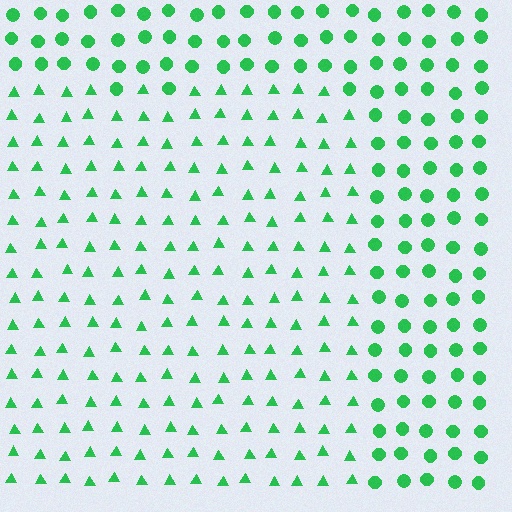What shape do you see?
I see a rectangle.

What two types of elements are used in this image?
The image uses triangles inside the rectangle region and circles outside it.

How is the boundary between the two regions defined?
The boundary is defined by a change in element shape: triangles inside vs. circles outside. All elements share the same color and spacing.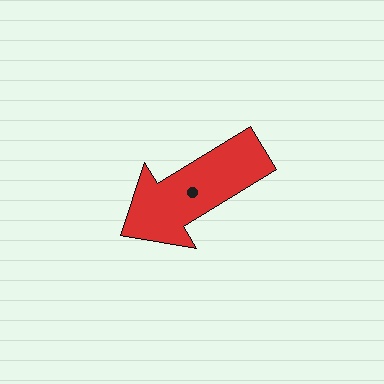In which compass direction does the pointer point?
Southwest.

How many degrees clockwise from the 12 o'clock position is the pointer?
Approximately 239 degrees.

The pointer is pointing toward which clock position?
Roughly 8 o'clock.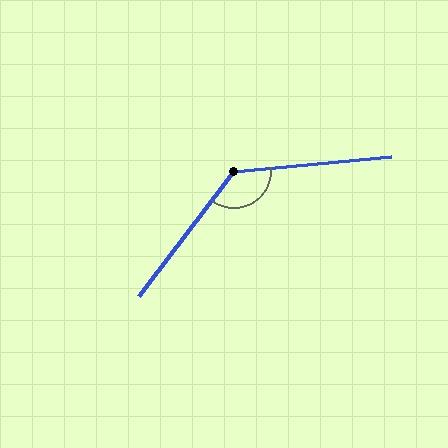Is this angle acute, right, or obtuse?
It is obtuse.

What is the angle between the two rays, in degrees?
Approximately 133 degrees.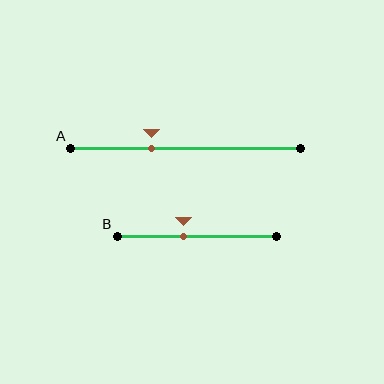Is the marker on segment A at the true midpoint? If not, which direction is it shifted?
No, the marker on segment A is shifted to the left by about 15% of the segment length.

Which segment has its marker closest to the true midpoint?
Segment B has its marker closest to the true midpoint.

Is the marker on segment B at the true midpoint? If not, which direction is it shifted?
No, the marker on segment B is shifted to the left by about 8% of the segment length.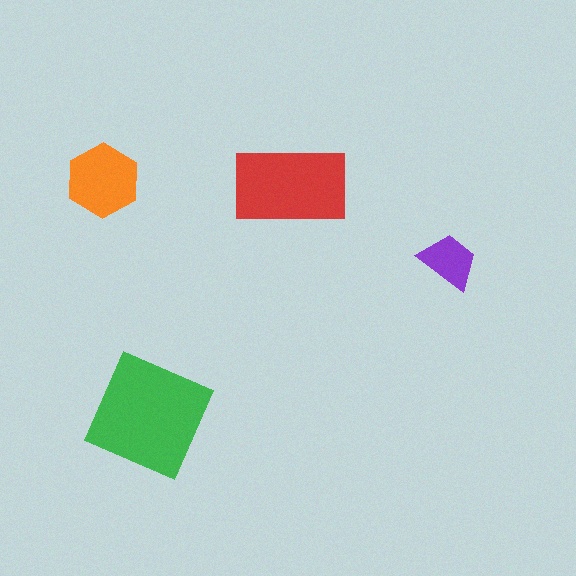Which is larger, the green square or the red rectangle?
The green square.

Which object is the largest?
The green square.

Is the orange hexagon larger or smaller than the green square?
Smaller.